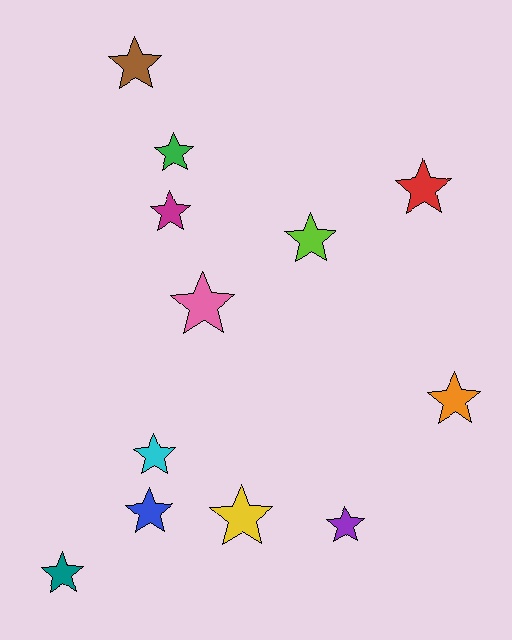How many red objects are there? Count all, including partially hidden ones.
There is 1 red object.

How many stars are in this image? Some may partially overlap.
There are 12 stars.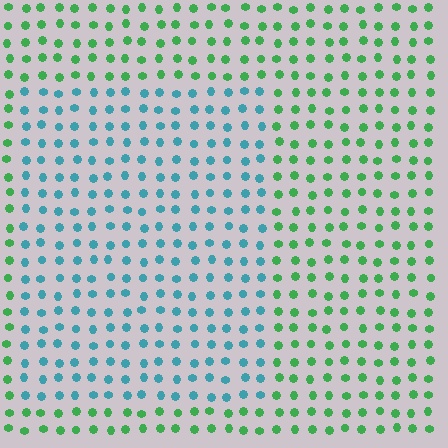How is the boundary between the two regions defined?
The boundary is defined purely by a slight shift in hue (about 58 degrees). Spacing, size, and orientation are identical on both sides.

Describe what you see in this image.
The image is filled with small green elements in a uniform arrangement. A rectangle-shaped region is visible where the elements are tinted to a slightly different hue, forming a subtle color boundary.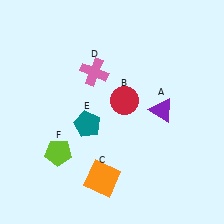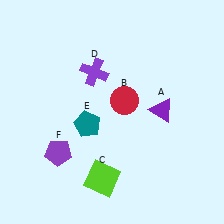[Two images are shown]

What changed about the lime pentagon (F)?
In Image 1, F is lime. In Image 2, it changed to purple.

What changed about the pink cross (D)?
In Image 1, D is pink. In Image 2, it changed to purple.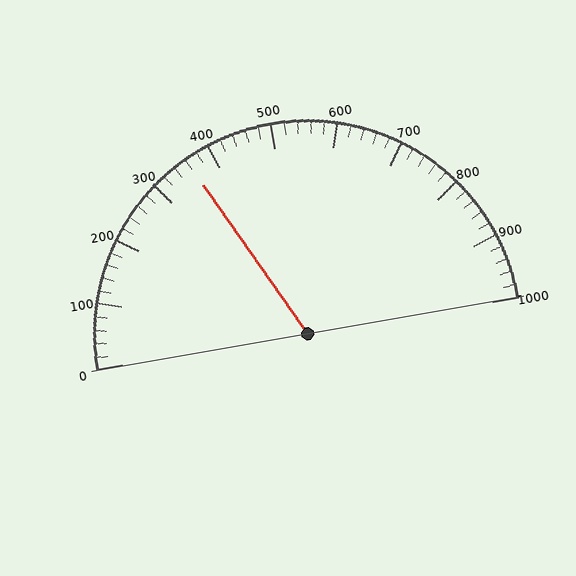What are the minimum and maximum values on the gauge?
The gauge ranges from 0 to 1000.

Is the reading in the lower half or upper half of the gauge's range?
The reading is in the lower half of the range (0 to 1000).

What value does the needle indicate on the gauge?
The needle indicates approximately 360.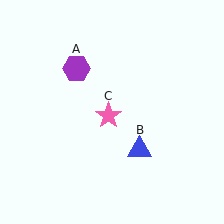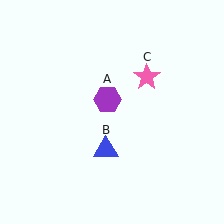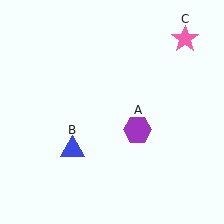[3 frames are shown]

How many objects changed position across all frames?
3 objects changed position: purple hexagon (object A), blue triangle (object B), pink star (object C).